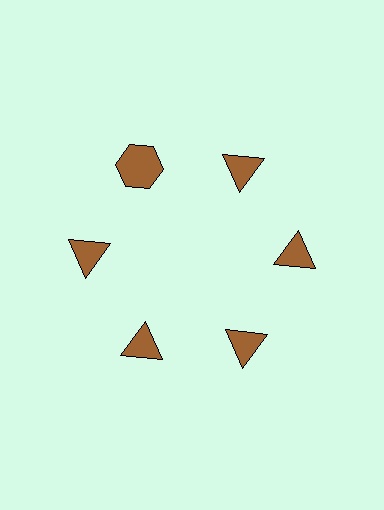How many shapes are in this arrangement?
There are 6 shapes arranged in a ring pattern.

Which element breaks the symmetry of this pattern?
The brown hexagon at roughly the 11 o'clock position breaks the symmetry. All other shapes are brown triangles.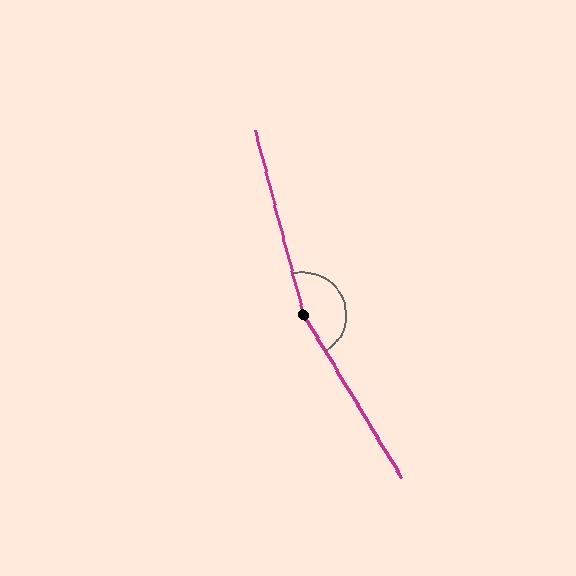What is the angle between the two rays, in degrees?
Approximately 164 degrees.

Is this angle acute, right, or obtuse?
It is obtuse.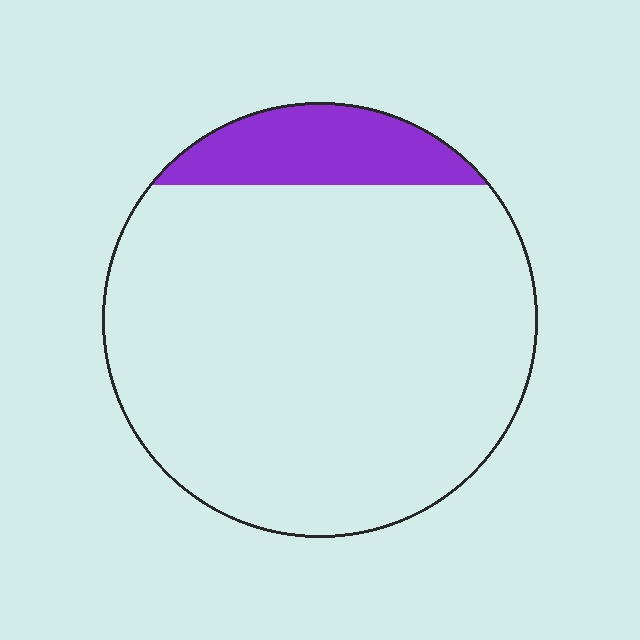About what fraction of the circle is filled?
About one eighth (1/8).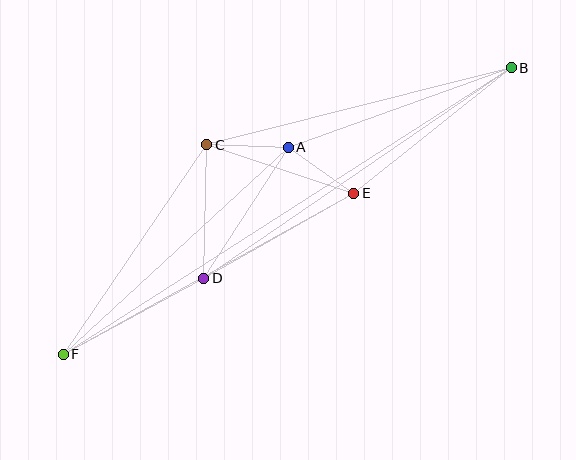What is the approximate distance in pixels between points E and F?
The distance between E and F is approximately 332 pixels.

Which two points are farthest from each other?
Points B and F are farthest from each other.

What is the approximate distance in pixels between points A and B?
The distance between A and B is approximately 237 pixels.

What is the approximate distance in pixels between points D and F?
The distance between D and F is approximately 160 pixels.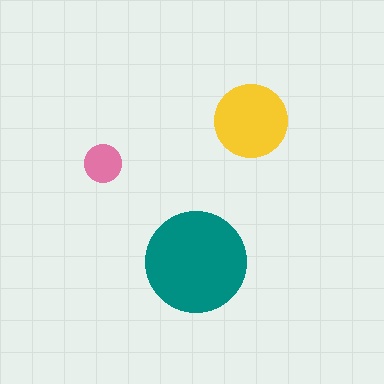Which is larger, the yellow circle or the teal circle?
The teal one.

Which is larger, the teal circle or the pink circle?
The teal one.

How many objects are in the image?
There are 3 objects in the image.